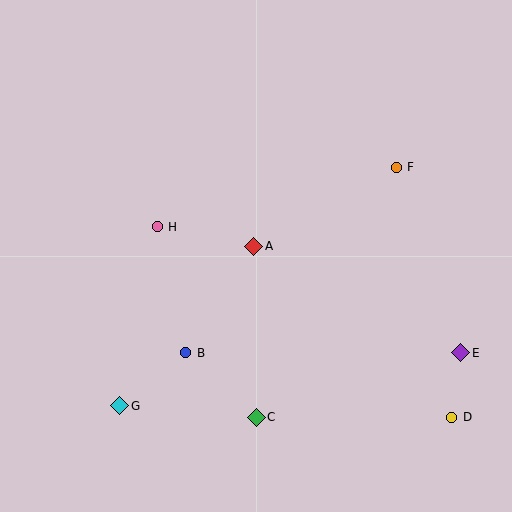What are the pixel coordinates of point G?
Point G is at (120, 406).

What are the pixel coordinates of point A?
Point A is at (254, 246).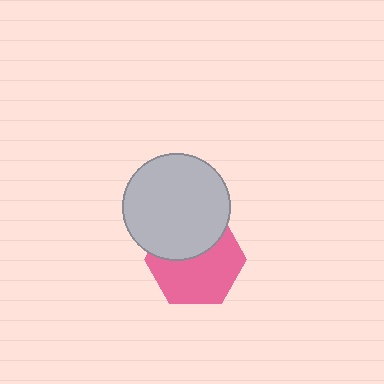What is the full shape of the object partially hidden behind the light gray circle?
The partially hidden object is a pink hexagon.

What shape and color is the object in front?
The object in front is a light gray circle.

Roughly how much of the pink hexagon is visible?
About half of it is visible (roughly 61%).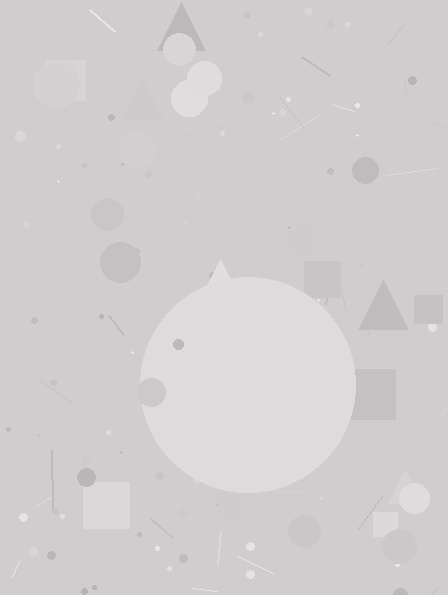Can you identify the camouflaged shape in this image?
The camouflaged shape is a circle.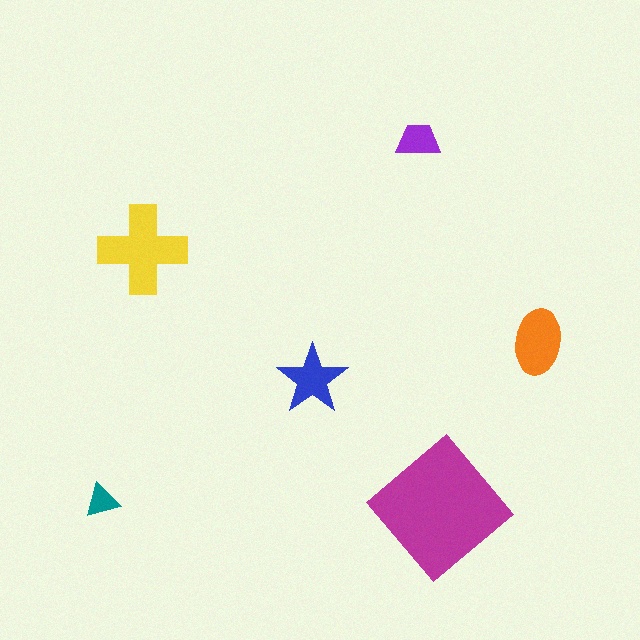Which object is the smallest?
The teal triangle.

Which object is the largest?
The magenta diamond.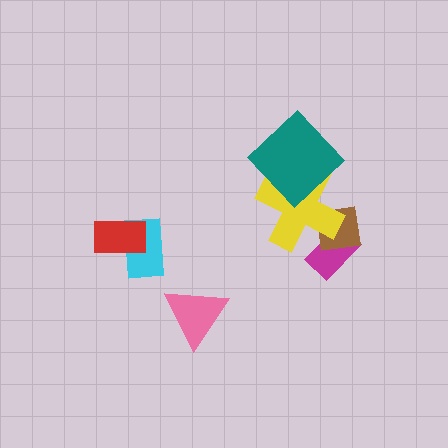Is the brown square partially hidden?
Yes, it is partially covered by another shape.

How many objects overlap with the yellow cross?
3 objects overlap with the yellow cross.